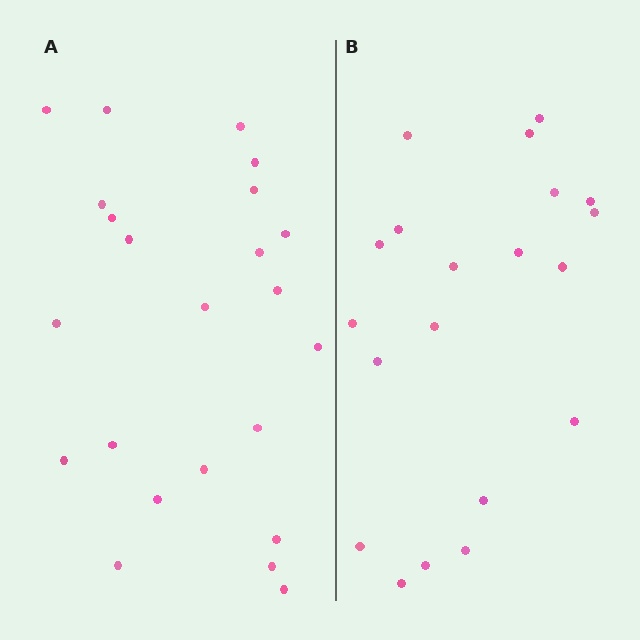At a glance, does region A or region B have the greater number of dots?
Region A (the left region) has more dots.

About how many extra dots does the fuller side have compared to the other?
Region A has just a few more — roughly 2 or 3 more dots than region B.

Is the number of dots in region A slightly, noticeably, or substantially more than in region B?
Region A has only slightly more — the two regions are fairly close. The ratio is roughly 1.1 to 1.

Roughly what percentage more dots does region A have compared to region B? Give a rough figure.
About 15% more.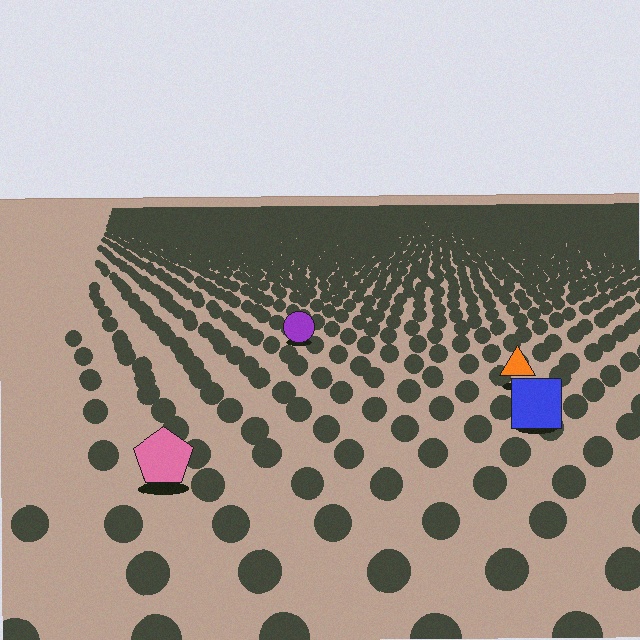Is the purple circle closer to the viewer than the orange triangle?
No. The orange triangle is closer — you can tell from the texture gradient: the ground texture is coarser near it.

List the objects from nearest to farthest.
From nearest to farthest: the pink pentagon, the blue square, the orange triangle, the purple circle.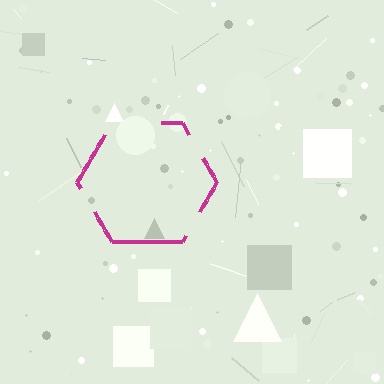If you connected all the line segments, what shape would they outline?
They would outline a hexagon.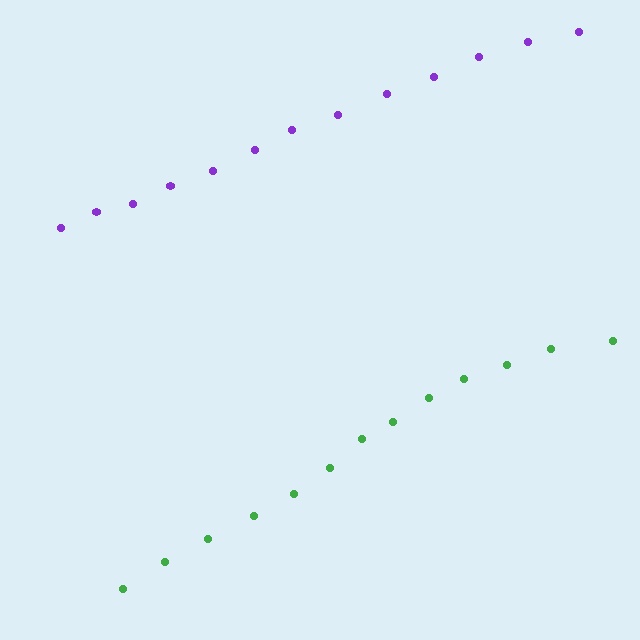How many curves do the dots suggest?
There are 2 distinct paths.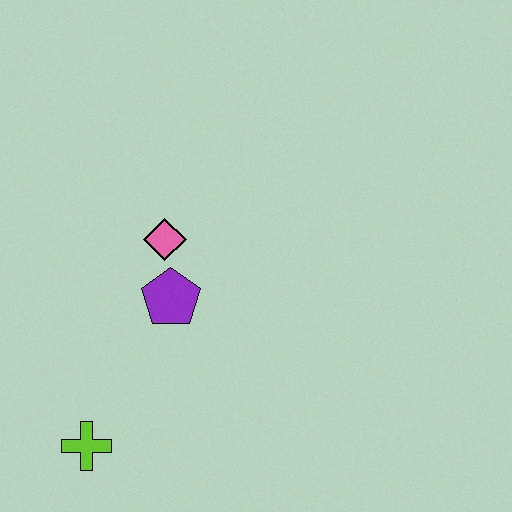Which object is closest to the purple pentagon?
The pink diamond is closest to the purple pentagon.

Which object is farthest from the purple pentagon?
The lime cross is farthest from the purple pentagon.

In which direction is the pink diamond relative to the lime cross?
The pink diamond is above the lime cross.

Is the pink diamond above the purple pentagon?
Yes